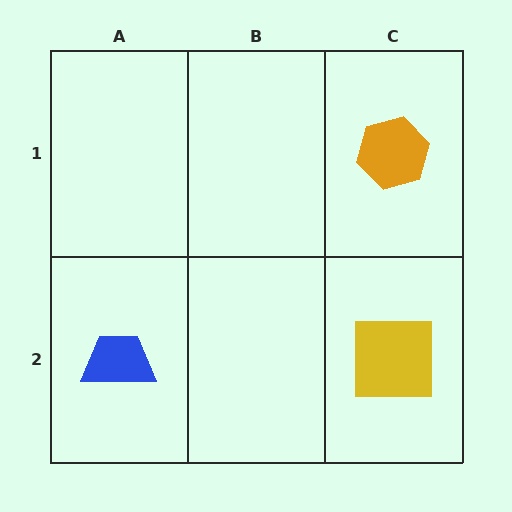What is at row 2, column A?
A blue trapezoid.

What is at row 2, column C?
A yellow square.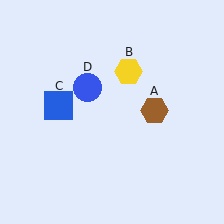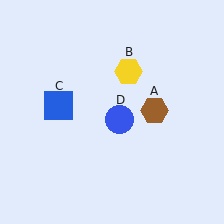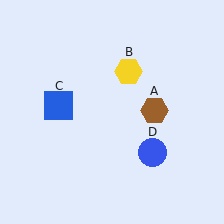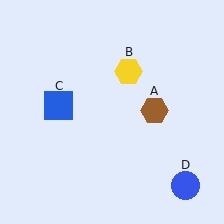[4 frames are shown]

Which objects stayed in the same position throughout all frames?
Brown hexagon (object A) and yellow hexagon (object B) and blue square (object C) remained stationary.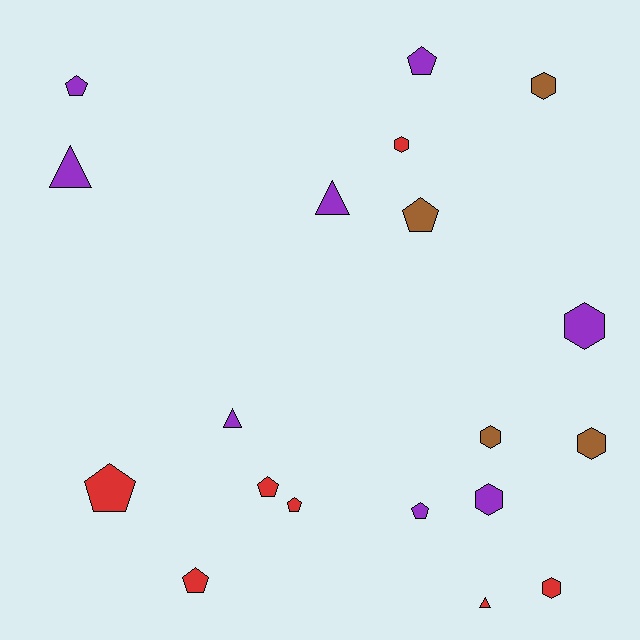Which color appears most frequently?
Purple, with 8 objects.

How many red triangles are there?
There is 1 red triangle.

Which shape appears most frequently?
Pentagon, with 8 objects.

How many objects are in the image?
There are 19 objects.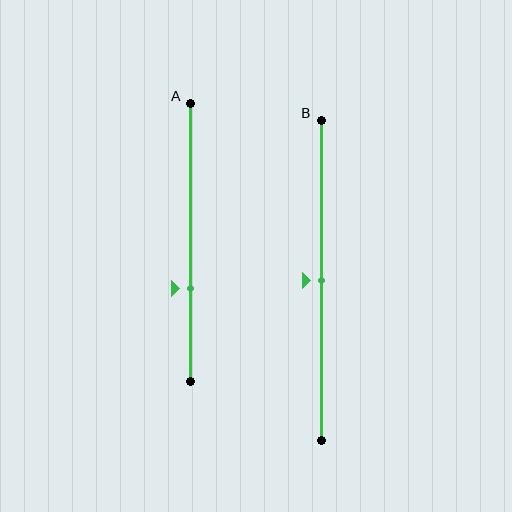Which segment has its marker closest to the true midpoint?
Segment B has its marker closest to the true midpoint.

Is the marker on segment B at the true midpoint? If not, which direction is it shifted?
Yes, the marker on segment B is at the true midpoint.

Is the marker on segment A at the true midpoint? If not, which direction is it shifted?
No, the marker on segment A is shifted downward by about 17% of the segment length.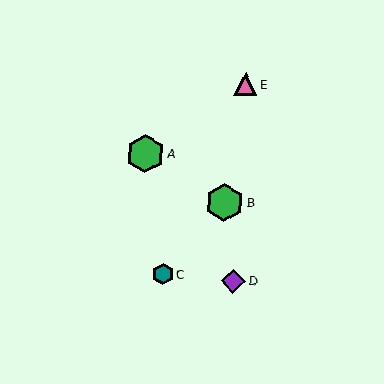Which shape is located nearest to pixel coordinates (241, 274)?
The purple diamond (labeled D) at (233, 281) is nearest to that location.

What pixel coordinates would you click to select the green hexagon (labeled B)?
Click at (224, 202) to select the green hexagon B.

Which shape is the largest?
The green hexagon (labeled A) is the largest.